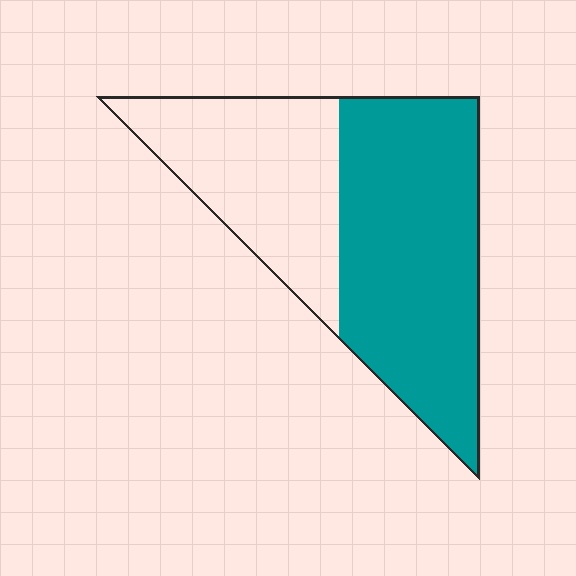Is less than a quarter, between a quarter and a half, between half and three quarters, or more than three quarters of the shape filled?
Between half and three quarters.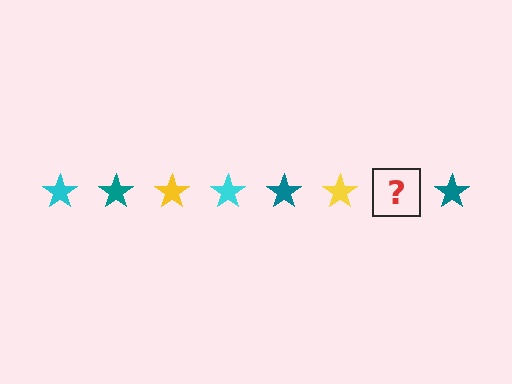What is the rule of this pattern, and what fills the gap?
The rule is that the pattern cycles through cyan, teal, yellow stars. The gap should be filled with a cyan star.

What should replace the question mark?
The question mark should be replaced with a cyan star.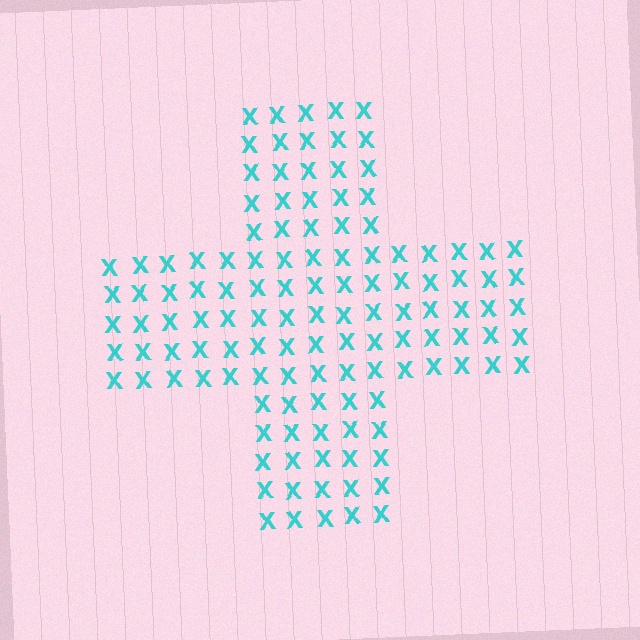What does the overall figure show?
The overall figure shows a cross.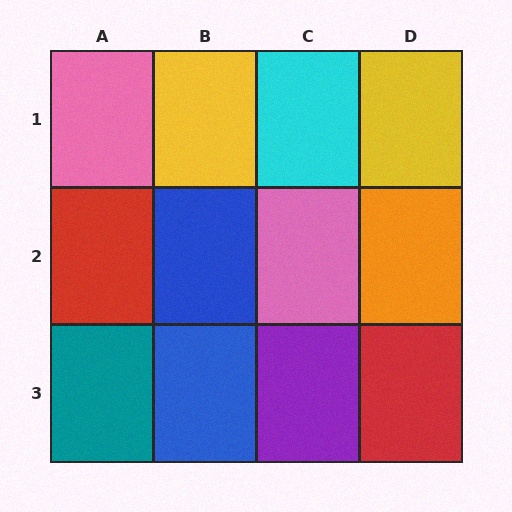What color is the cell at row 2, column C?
Pink.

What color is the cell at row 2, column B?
Blue.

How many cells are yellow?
2 cells are yellow.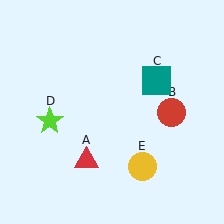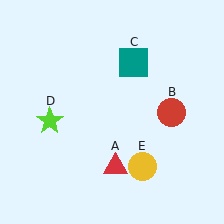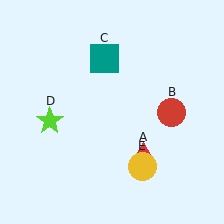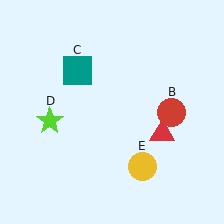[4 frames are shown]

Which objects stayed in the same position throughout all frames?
Red circle (object B) and lime star (object D) and yellow circle (object E) remained stationary.